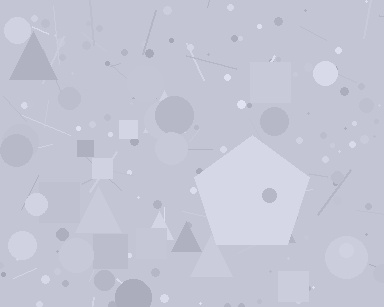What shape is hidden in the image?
A pentagon is hidden in the image.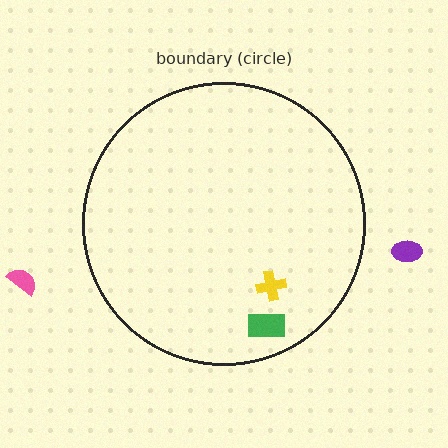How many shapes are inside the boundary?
2 inside, 2 outside.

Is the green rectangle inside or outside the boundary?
Inside.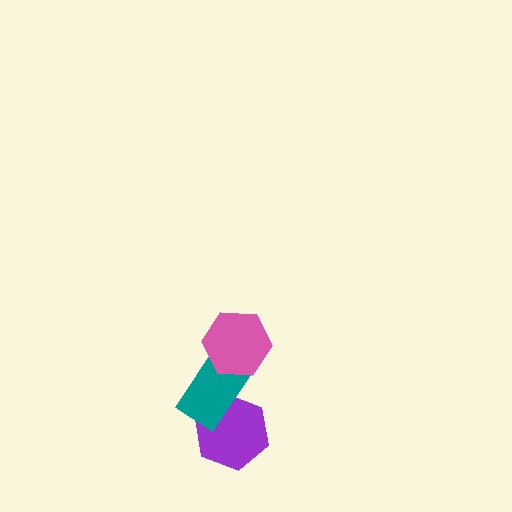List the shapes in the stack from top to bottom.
From top to bottom: the pink hexagon, the teal rectangle, the purple hexagon.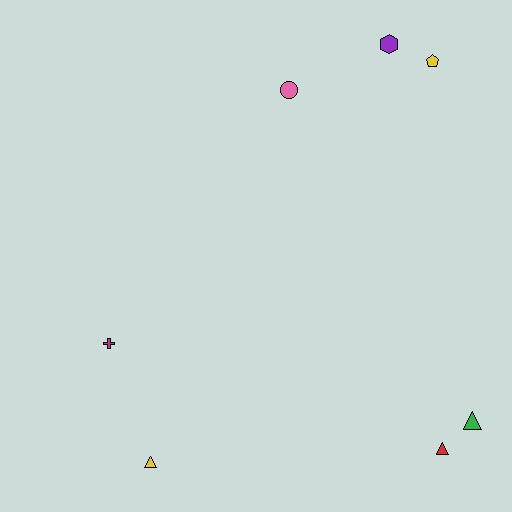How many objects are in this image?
There are 7 objects.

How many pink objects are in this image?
There is 1 pink object.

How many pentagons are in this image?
There is 1 pentagon.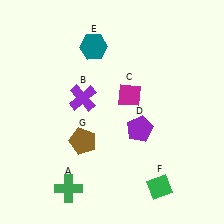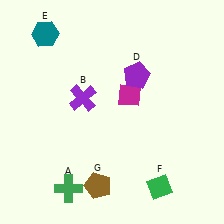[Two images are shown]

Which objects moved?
The objects that moved are: the purple pentagon (D), the teal hexagon (E), the brown pentagon (G).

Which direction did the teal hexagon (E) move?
The teal hexagon (E) moved left.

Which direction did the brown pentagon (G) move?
The brown pentagon (G) moved down.